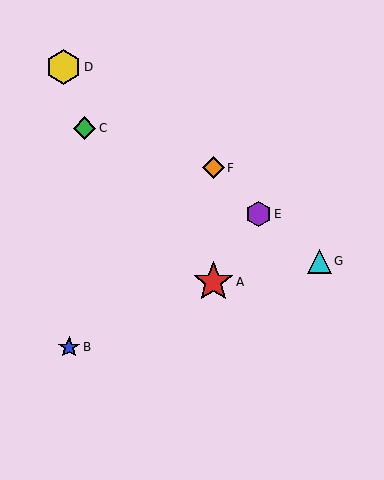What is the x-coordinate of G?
Object G is at x≈319.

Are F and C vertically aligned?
No, F is at x≈213 and C is at x≈85.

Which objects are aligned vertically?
Objects A, F are aligned vertically.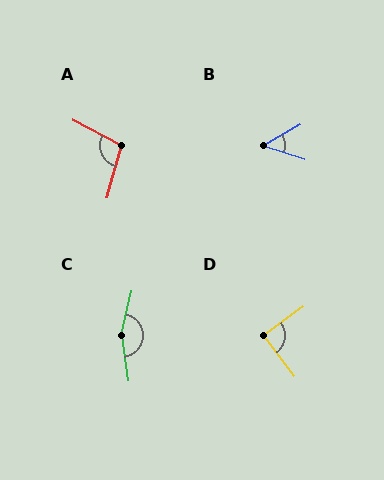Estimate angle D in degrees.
Approximately 89 degrees.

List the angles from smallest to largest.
B (47°), D (89°), A (102°), C (158°).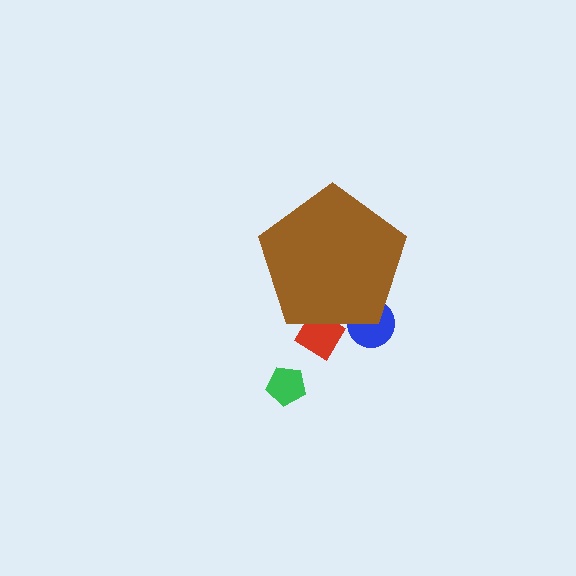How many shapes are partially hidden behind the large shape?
2 shapes are partially hidden.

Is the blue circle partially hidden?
Yes, the blue circle is partially hidden behind the brown pentagon.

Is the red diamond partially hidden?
Yes, the red diamond is partially hidden behind the brown pentagon.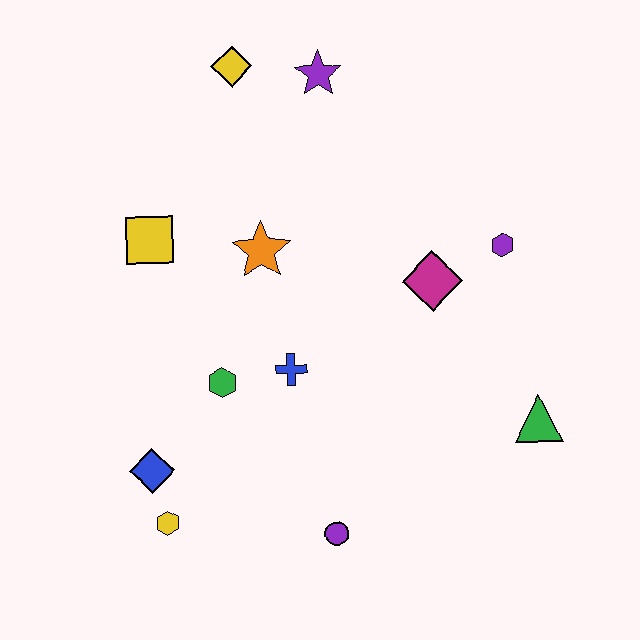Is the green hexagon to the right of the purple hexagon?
No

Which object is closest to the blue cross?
The green hexagon is closest to the blue cross.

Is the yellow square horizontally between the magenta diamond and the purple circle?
No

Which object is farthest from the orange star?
The green triangle is farthest from the orange star.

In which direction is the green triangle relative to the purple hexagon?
The green triangle is below the purple hexagon.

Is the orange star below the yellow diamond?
Yes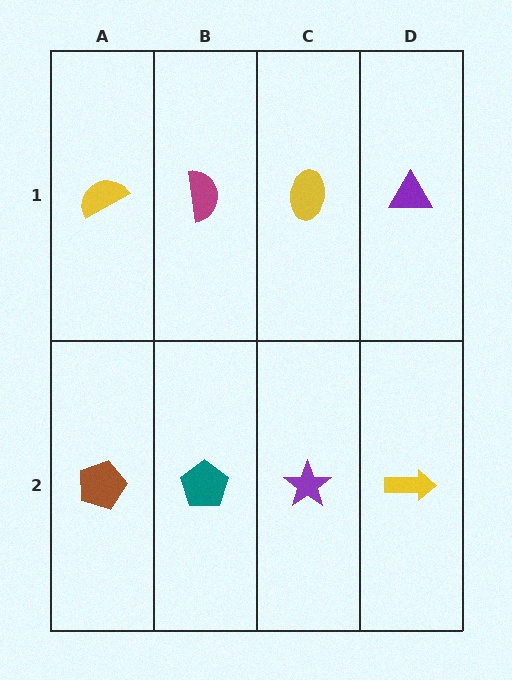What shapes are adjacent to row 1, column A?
A brown pentagon (row 2, column A), a magenta semicircle (row 1, column B).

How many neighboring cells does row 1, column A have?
2.